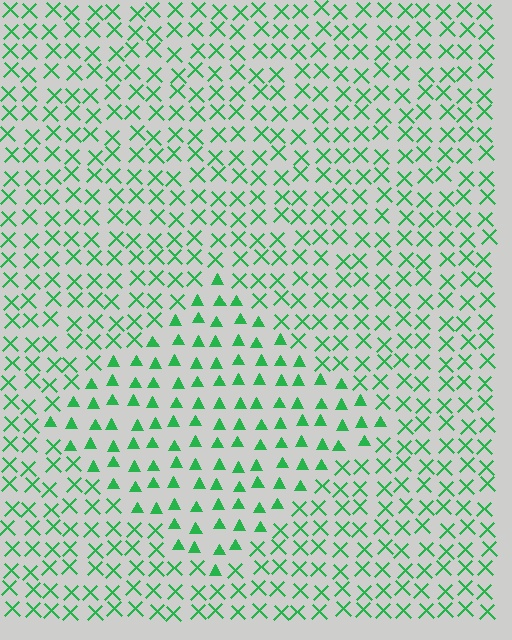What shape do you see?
I see a diamond.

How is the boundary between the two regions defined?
The boundary is defined by a change in element shape: triangles inside vs. X marks outside. All elements share the same color and spacing.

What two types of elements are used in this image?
The image uses triangles inside the diamond region and X marks outside it.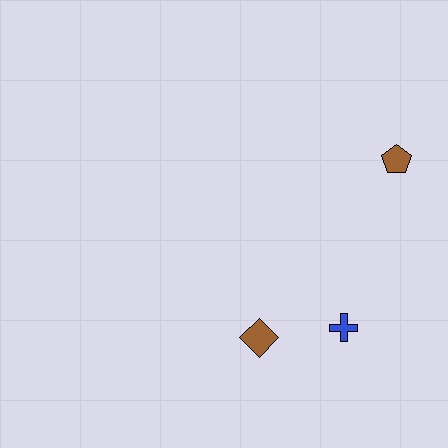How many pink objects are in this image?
There are no pink objects.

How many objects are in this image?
There are 3 objects.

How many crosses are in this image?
There is 1 cross.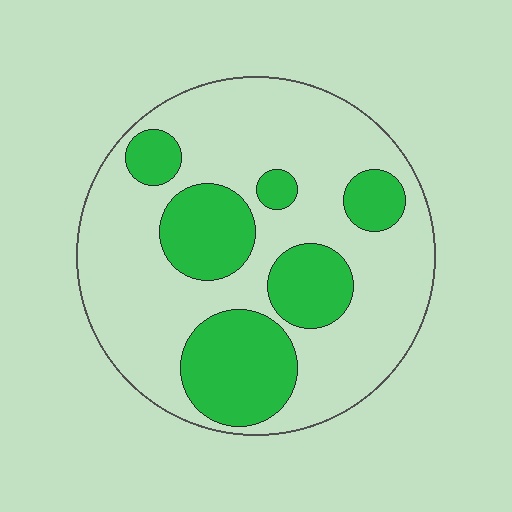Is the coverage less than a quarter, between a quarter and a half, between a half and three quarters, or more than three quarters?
Between a quarter and a half.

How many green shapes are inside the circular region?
6.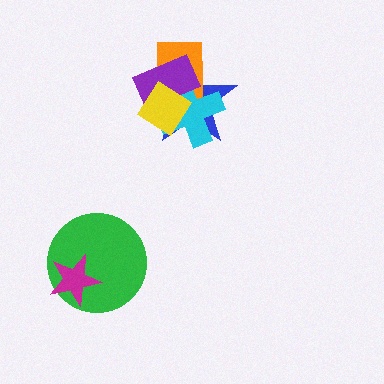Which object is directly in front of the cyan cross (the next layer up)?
The purple rectangle is directly in front of the cyan cross.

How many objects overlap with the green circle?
1 object overlaps with the green circle.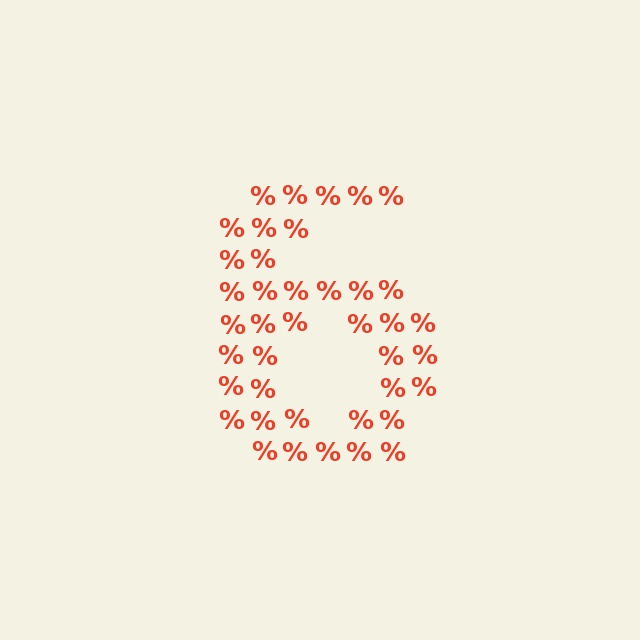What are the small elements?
The small elements are percent signs.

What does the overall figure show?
The overall figure shows the digit 6.